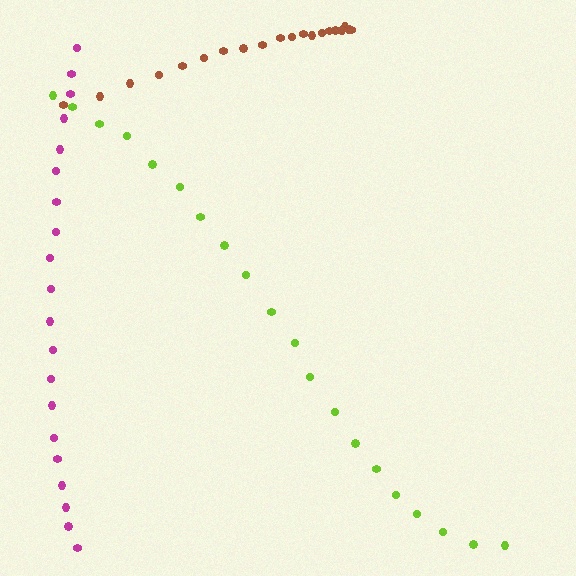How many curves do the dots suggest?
There are 3 distinct paths.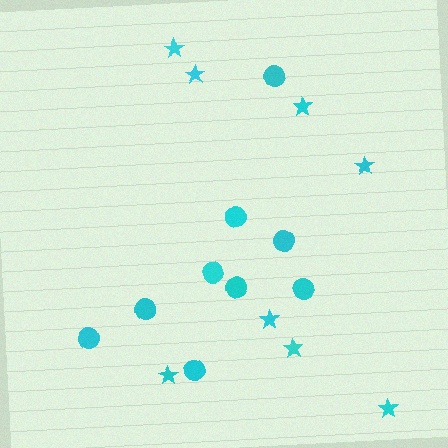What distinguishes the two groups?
There are 2 groups: one group of stars (8) and one group of circles (9).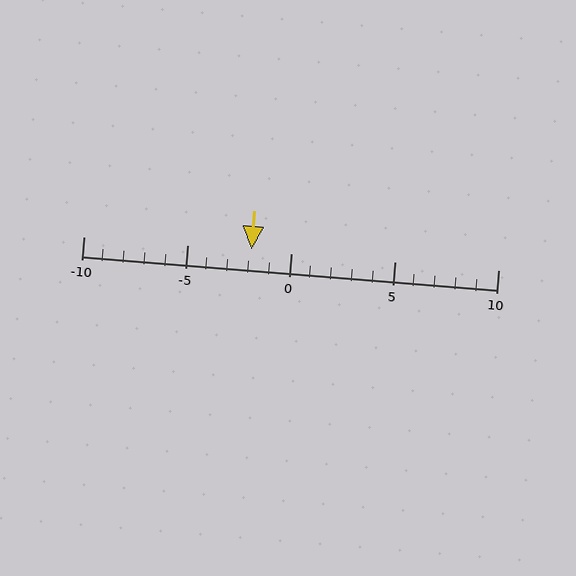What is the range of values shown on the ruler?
The ruler shows values from -10 to 10.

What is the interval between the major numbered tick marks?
The major tick marks are spaced 5 units apart.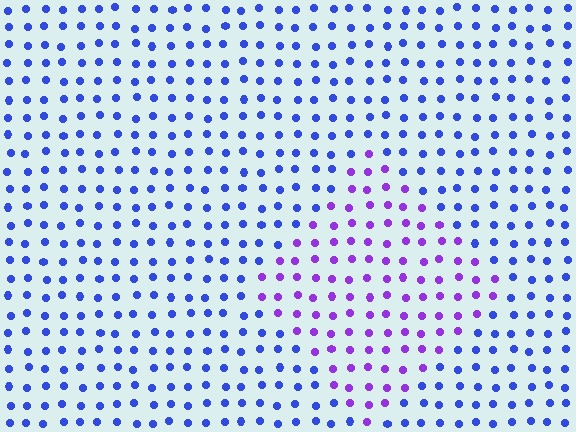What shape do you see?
I see a diamond.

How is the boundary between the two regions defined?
The boundary is defined purely by a slight shift in hue (about 43 degrees). Spacing, size, and orientation are identical on both sides.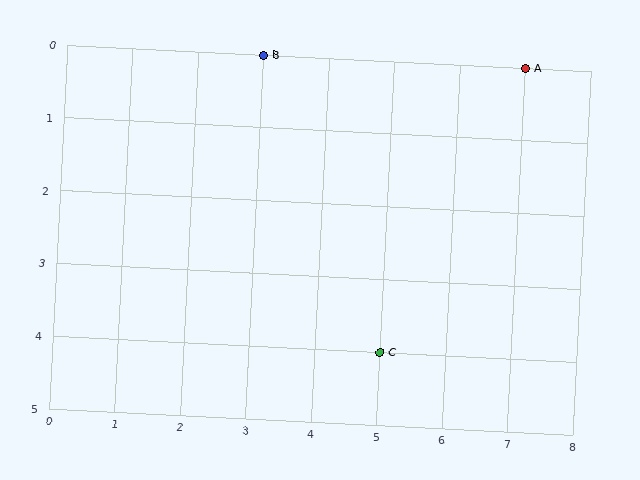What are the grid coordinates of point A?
Point A is at grid coordinates (7, 0).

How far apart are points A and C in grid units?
Points A and C are 2 columns and 4 rows apart (about 4.5 grid units diagonally).